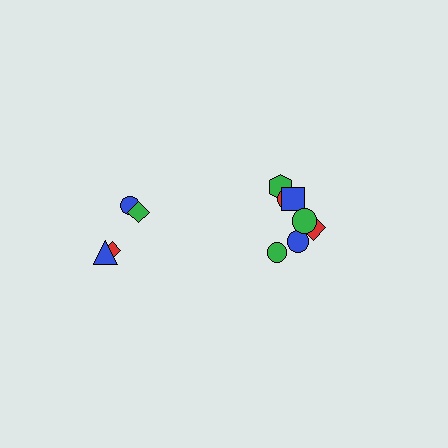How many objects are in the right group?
There are 7 objects.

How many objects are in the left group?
There are 4 objects.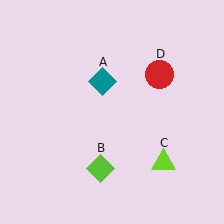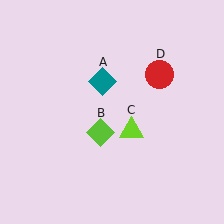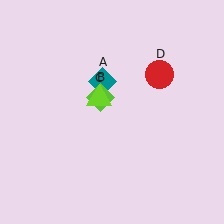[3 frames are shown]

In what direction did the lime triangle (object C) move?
The lime triangle (object C) moved up and to the left.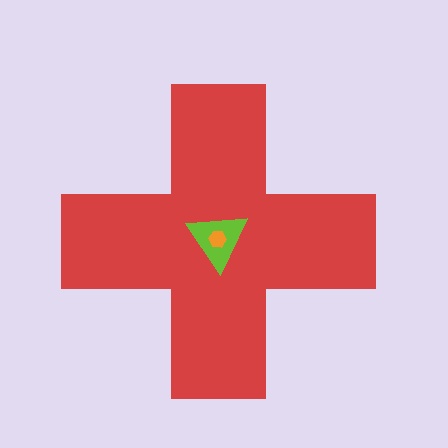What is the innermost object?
The orange hexagon.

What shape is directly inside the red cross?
The lime triangle.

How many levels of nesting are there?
3.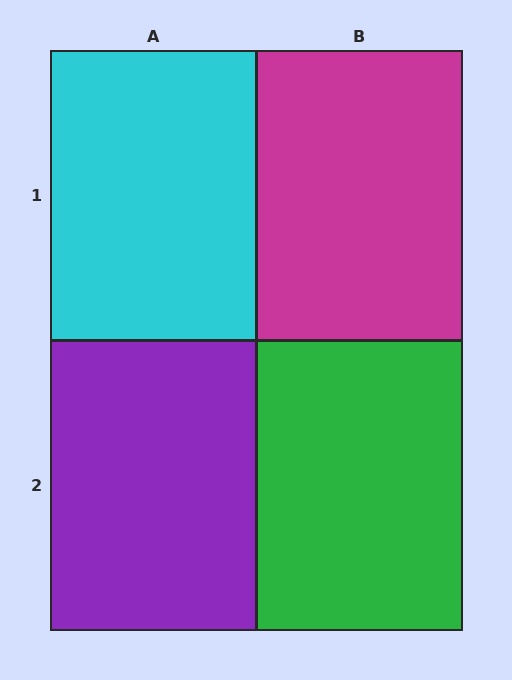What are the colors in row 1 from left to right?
Cyan, magenta.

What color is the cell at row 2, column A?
Purple.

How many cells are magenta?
1 cell is magenta.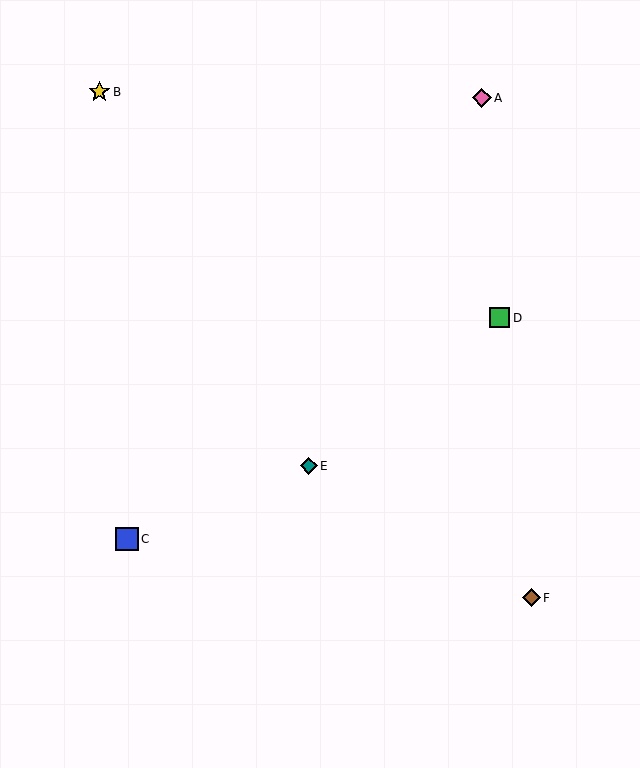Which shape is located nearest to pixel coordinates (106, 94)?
The yellow star (labeled B) at (99, 92) is nearest to that location.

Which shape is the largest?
The blue square (labeled C) is the largest.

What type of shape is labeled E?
Shape E is a teal diamond.